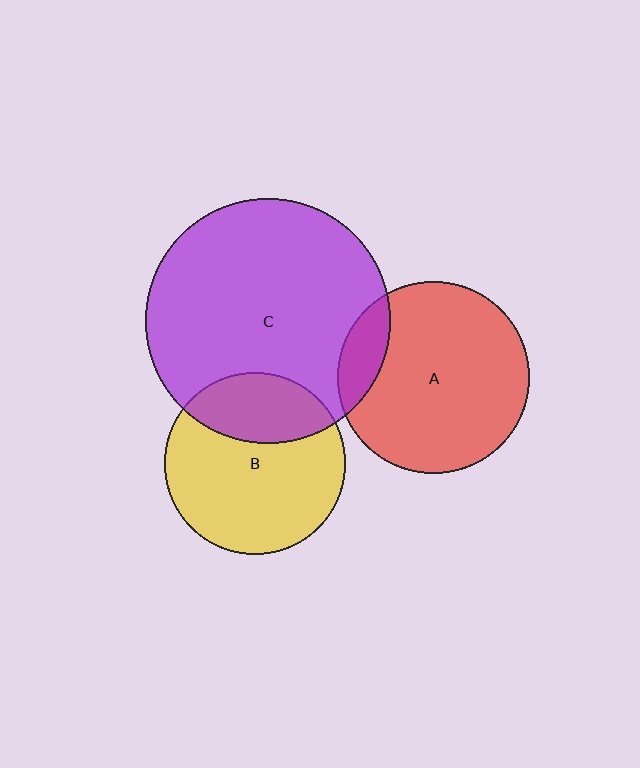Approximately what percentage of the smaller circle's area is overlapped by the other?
Approximately 15%.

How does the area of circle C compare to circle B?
Approximately 1.8 times.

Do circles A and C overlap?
Yes.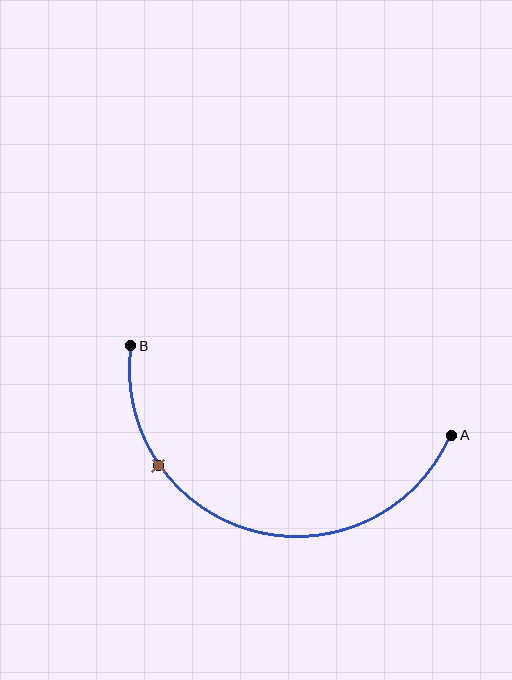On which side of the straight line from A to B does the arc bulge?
The arc bulges below the straight line connecting A and B.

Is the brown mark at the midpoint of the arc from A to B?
No. The brown mark lies on the arc but is closer to endpoint B. The arc midpoint would be at the point on the curve equidistant along the arc from both A and B.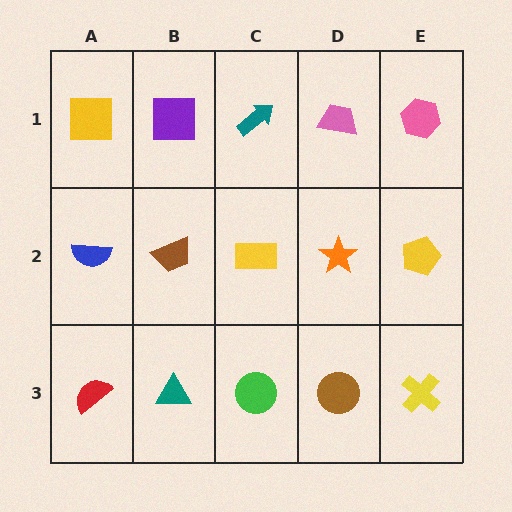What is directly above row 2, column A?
A yellow square.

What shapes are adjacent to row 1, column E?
A yellow pentagon (row 2, column E), a pink trapezoid (row 1, column D).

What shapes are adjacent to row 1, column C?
A yellow rectangle (row 2, column C), a purple square (row 1, column B), a pink trapezoid (row 1, column D).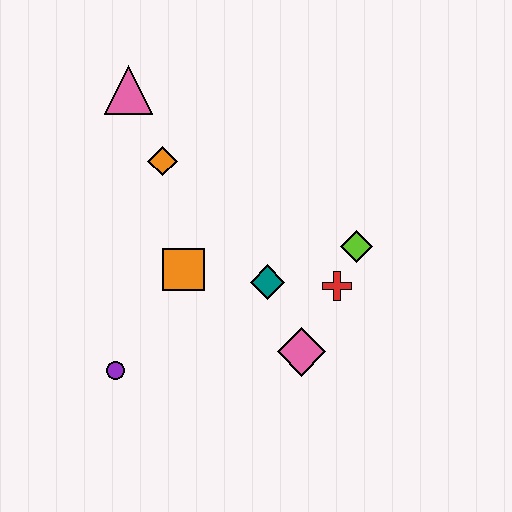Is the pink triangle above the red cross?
Yes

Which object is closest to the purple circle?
The orange square is closest to the purple circle.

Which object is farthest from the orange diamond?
The pink diamond is farthest from the orange diamond.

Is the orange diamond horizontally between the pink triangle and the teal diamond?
Yes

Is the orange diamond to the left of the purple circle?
No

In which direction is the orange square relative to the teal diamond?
The orange square is to the left of the teal diamond.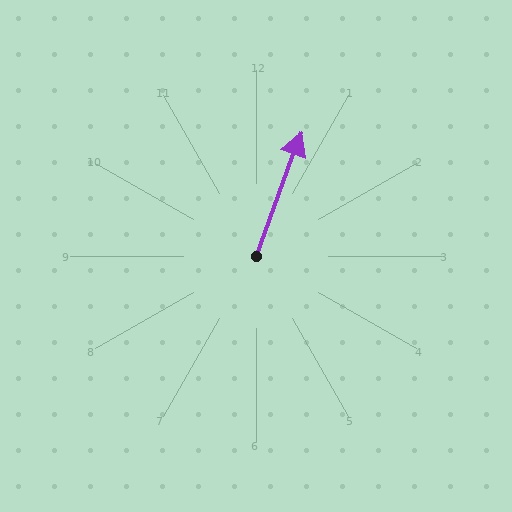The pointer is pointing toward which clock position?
Roughly 1 o'clock.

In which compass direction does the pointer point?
North.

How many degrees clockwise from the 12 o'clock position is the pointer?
Approximately 20 degrees.